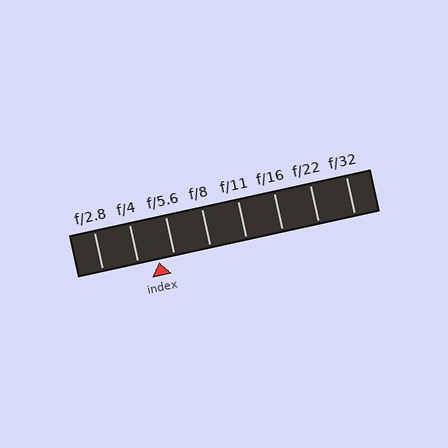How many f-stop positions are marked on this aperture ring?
There are 8 f-stop positions marked.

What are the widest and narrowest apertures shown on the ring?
The widest aperture shown is f/2.8 and the narrowest is f/32.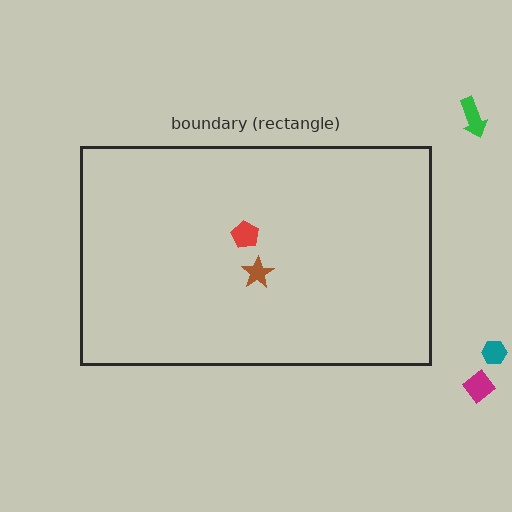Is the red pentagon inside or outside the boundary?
Inside.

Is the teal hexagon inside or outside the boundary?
Outside.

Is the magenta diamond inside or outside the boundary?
Outside.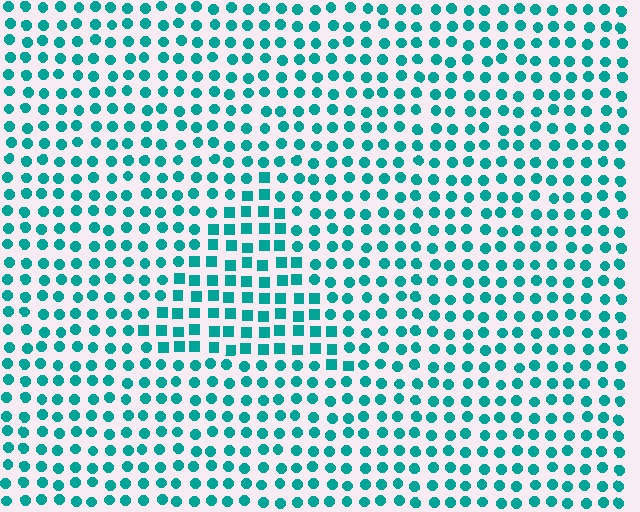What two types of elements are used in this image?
The image uses squares inside the triangle region and circles outside it.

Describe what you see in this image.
The image is filled with small teal elements arranged in a uniform grid. A triangle-shaped region contains squares, while the surrounding area contains circles. The boundary is defined purely by the change in element shape.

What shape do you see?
I see a triangle.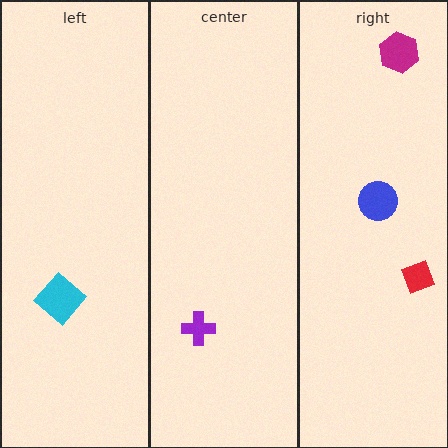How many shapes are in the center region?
1.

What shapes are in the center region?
The purple cross.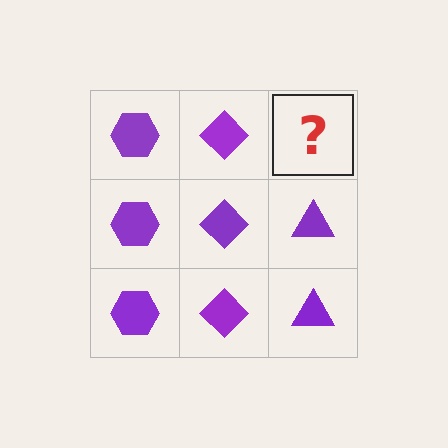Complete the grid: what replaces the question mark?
The question mark should be replaced with a purple triangle.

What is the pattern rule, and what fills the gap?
The rule is that each column has a consistent shape. The gap should be filled with a purple triangle.